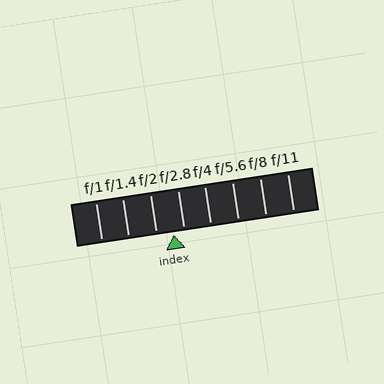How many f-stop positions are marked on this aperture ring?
There are 8 f-stop positions marked.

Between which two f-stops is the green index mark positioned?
The index mark is between f/2 and f/2.8.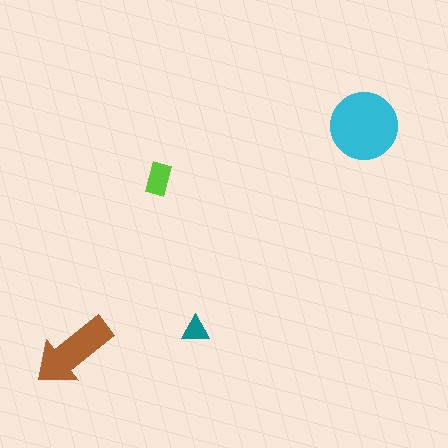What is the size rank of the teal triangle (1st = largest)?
4th.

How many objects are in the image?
There are 4 objects in the image.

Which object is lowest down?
The brown arrow is bottommost.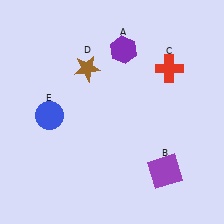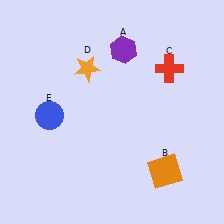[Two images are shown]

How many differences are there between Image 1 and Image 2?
There are 2 differences between the two images.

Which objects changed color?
B changed from purple to orange. D changed from brown to orange.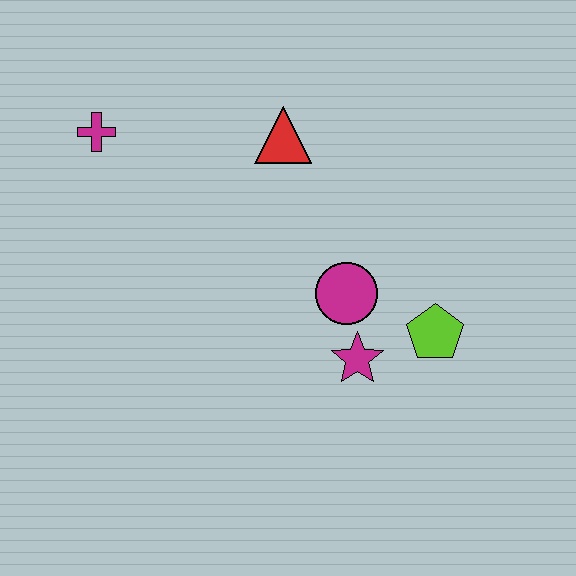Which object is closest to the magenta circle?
The magenta star is closest to the magenta circle.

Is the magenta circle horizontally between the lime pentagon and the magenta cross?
Yes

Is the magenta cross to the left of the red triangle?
Yes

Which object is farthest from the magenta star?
The magenta cross is farthest from the magenta star.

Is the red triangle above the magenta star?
Yes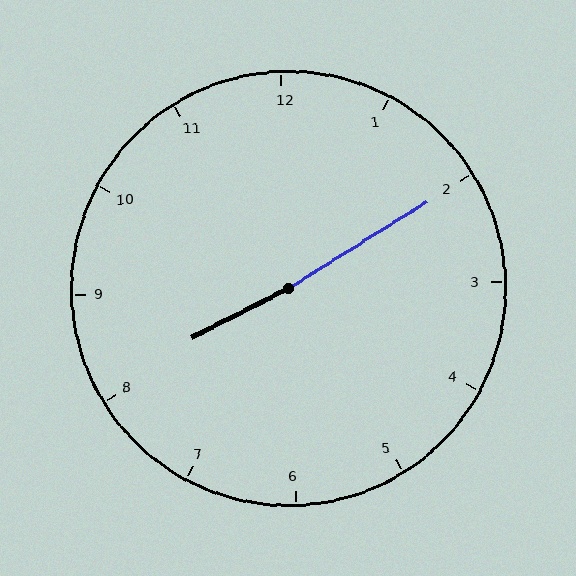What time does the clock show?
8:10.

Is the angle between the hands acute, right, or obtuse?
It is obtuse.